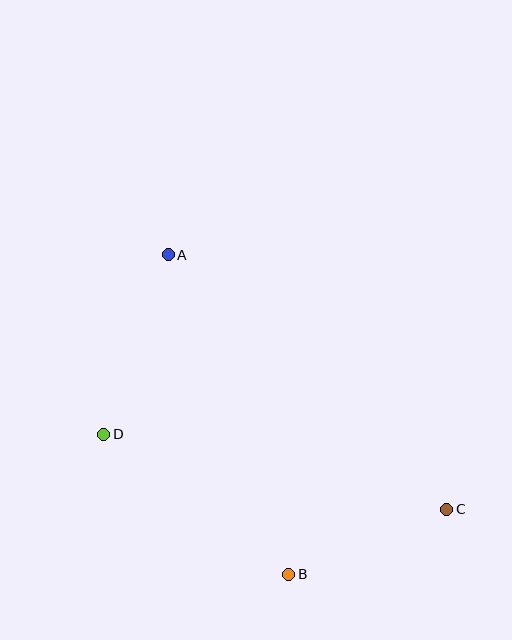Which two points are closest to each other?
Points B and C are closest to each other.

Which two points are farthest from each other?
Points A and C are farthest from each other.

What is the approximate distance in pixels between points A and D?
The distance between A and D is approximately 191 pixels.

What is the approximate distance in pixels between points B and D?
The distance between B and D is approximately 232 pixels.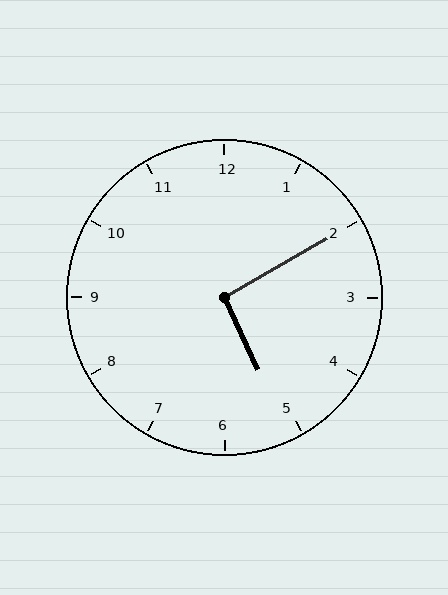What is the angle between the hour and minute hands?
Approximately 95 degrees.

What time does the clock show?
5:10.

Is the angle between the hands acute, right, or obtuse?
It is right.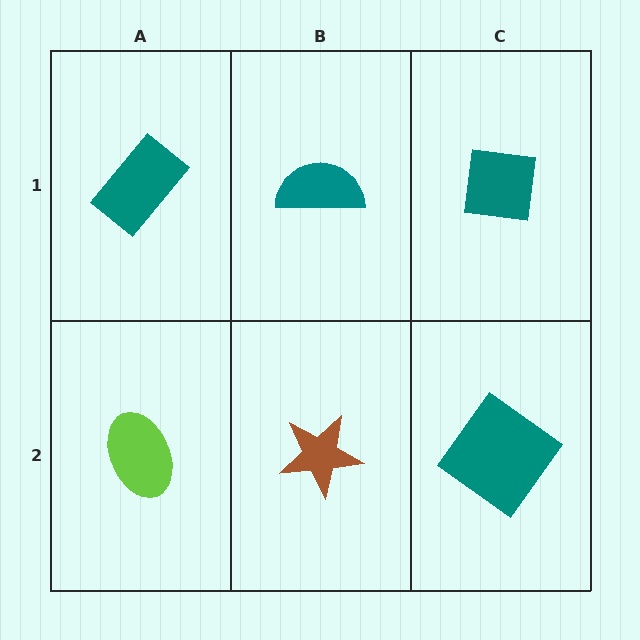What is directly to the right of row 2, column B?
A teal diamond.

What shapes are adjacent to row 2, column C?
A teal square (row 1, column C), a brown star (row 2, column B).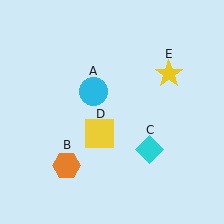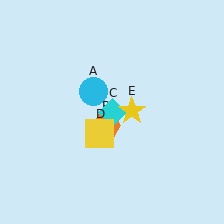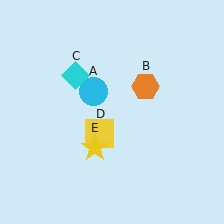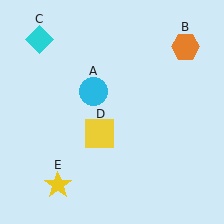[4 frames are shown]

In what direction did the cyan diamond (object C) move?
The cyan diamond (object C) moved up and to the left.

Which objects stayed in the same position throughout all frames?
Cyan circle (object A) and yellow square (object D) remained stationary.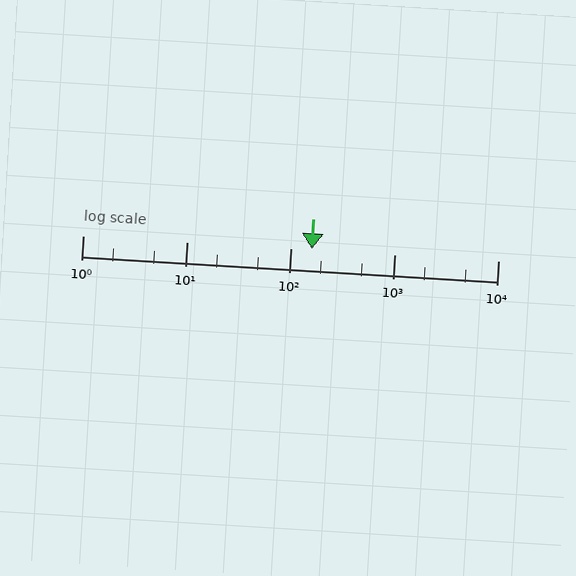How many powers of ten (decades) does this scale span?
The scale spans 4 decades, from 1 to 10000.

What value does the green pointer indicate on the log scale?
The pointer indicates approximately 160.